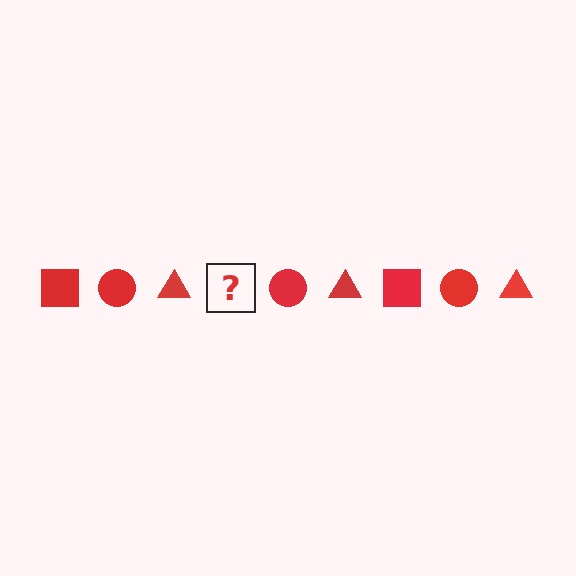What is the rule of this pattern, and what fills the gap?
The rule is that the pattern cycles through square, circle, triangle shapes in red. The gap should be filled with a red square.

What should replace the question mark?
The question mark should be replaced with a red square.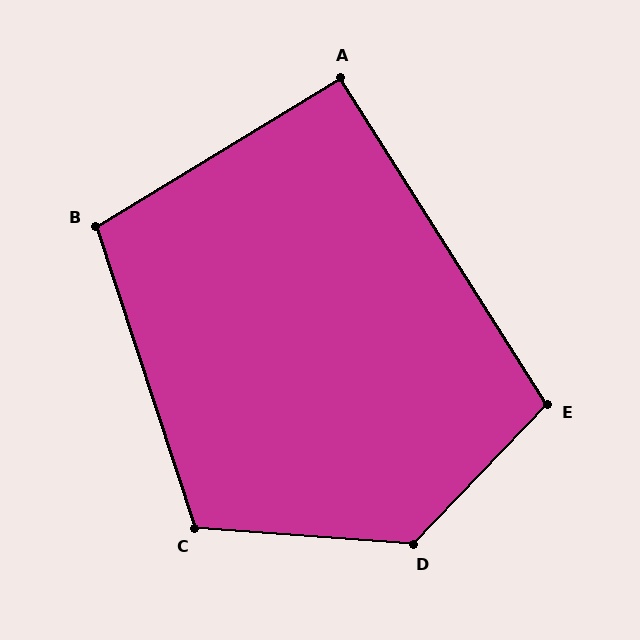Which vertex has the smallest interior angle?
A, at approximately 91 degrees.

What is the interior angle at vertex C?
Approximately 112 degrees (obtuse).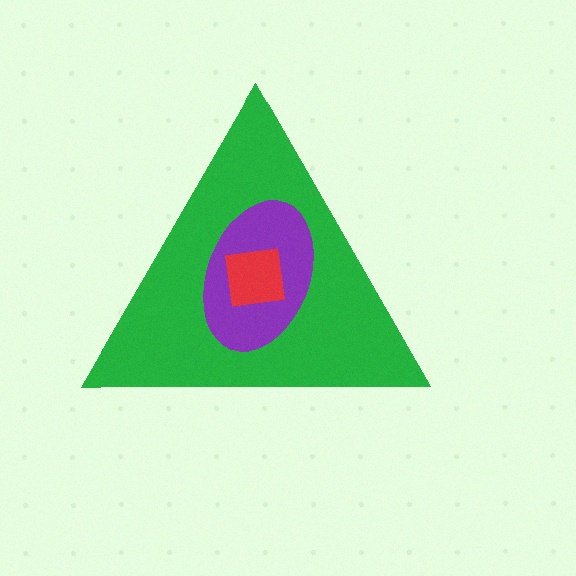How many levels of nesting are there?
3.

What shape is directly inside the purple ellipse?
The red square.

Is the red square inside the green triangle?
Yes.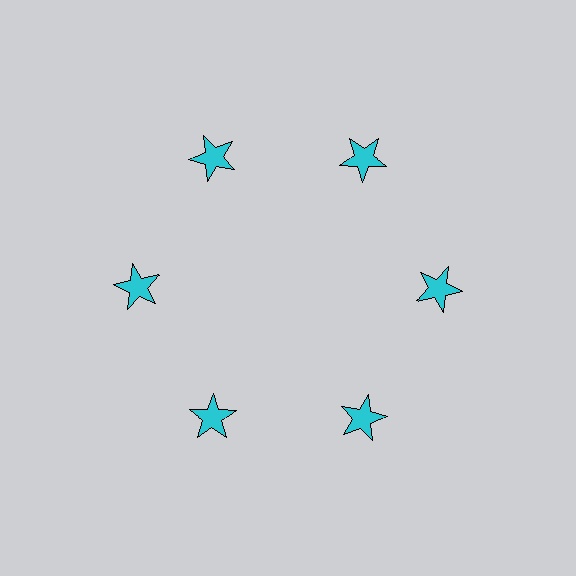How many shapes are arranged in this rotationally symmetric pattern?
There are 6 shapes, arranged in 6 groups of 1.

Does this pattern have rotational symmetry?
Yes, this pattern has 6-fold rotational symmetry. It looks the same after rotating 60 degrees around the center.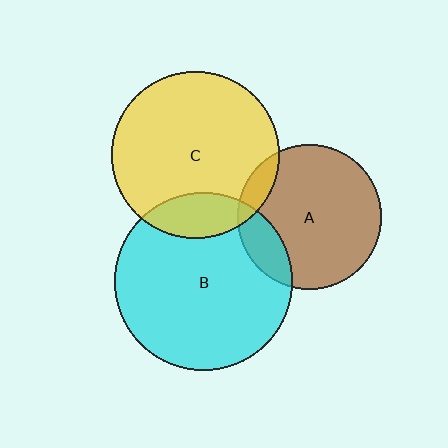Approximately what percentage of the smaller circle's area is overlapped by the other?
Approximately 10%.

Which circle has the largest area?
Circle B (cyan).